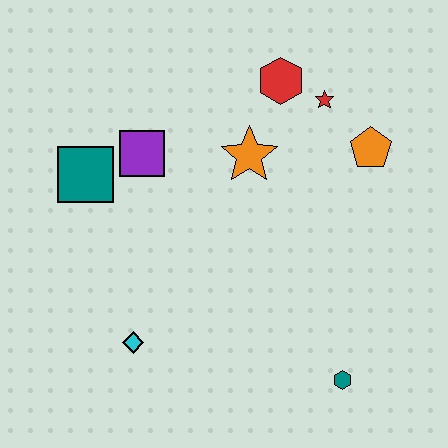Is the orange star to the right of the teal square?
Yes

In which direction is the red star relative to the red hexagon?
The red star is to the right of the red hexagon.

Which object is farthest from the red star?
The cyan diamond is farthest from the red star.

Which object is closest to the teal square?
The purple square is closest to the teal square.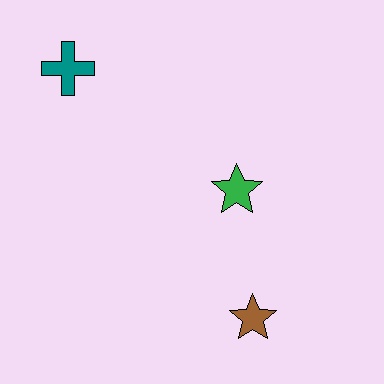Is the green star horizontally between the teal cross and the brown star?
Yes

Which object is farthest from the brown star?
The teal cross is farthest from the brown star.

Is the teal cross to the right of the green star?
No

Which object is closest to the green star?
The brown star is closest to the green star.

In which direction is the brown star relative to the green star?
The brown star is below the green star.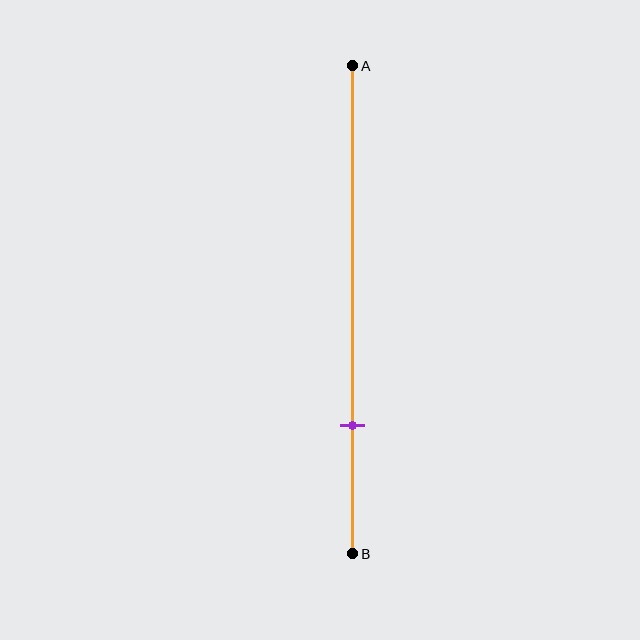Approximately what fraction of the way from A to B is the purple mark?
The purple mark is approximately 75% of the way from A to B.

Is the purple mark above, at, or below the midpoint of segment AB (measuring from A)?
The purple mark is below the midpoint of segment AB.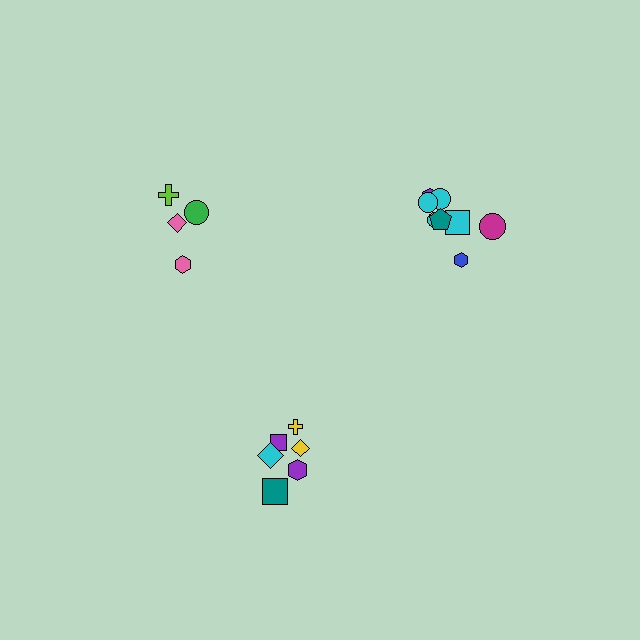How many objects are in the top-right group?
There are 8 objects.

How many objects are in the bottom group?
There are 6 objects.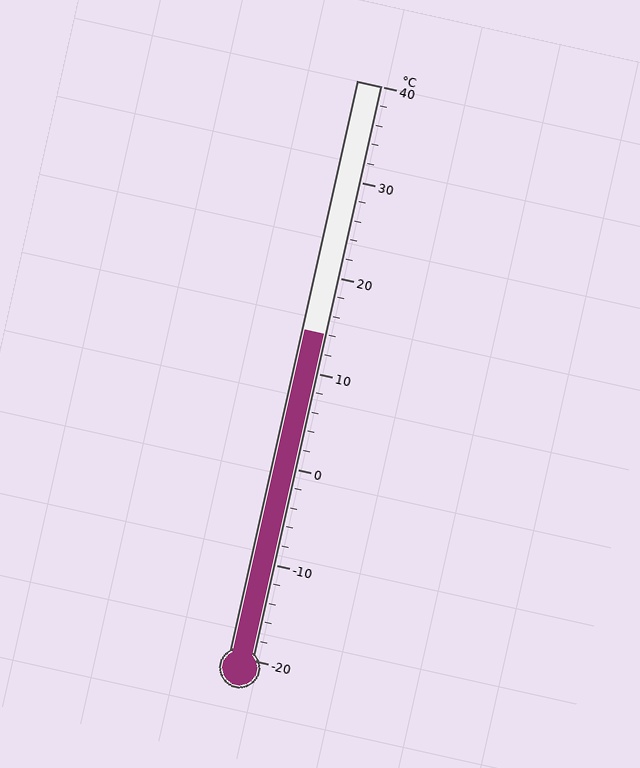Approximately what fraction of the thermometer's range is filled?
The thermometer is filled to approximately 55% of its range.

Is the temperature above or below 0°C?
The temperature is above 0°C.